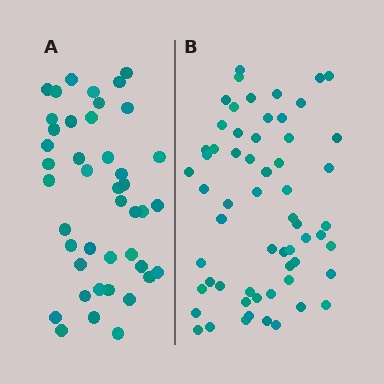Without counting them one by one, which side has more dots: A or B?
Region B (the right region) has more dots.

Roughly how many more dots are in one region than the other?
Region B has approximately 15 more dots than region A.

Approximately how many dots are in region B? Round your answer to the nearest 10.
About 60 dots.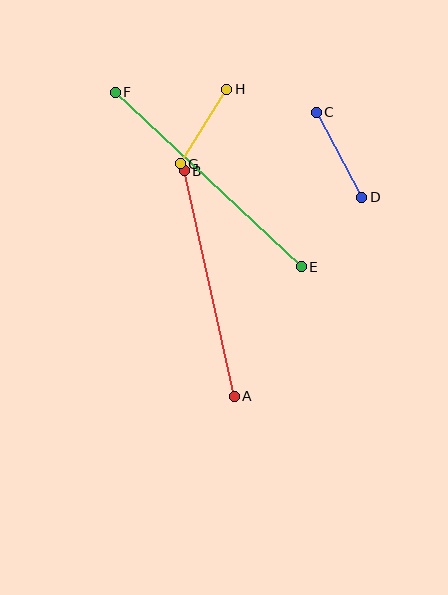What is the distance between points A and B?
The distance is approximately 231 pixels.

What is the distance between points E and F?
The distance is approximately 255 pixels.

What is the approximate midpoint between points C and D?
The midpoint is at approximately (339, 155) pixels.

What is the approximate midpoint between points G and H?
The midpoint is at approximately (203, 127) pixels.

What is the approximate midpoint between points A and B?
The midpoint is at approximately (209, 284) pixels.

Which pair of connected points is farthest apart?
Points E and F are farthest apart.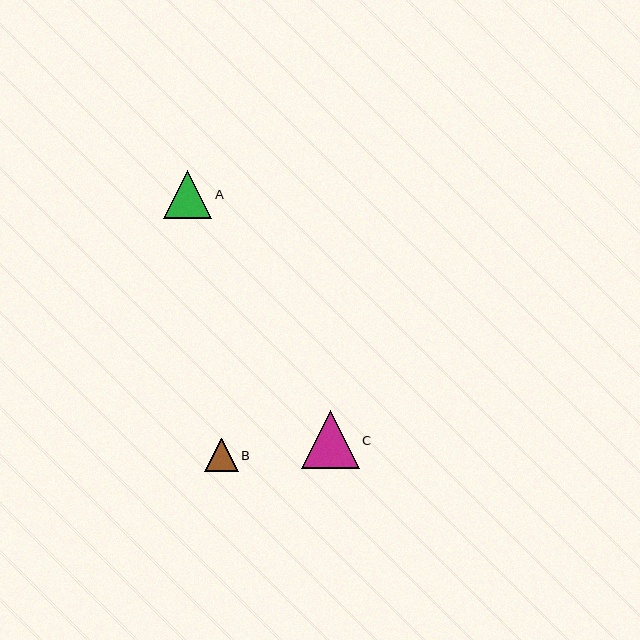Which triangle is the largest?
Triangle C is the largest with a size of approximately 57 pixels.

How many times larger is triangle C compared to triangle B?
Triangle C is approximately 1.7 times the size of triangle B.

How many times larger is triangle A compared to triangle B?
Triangle A is approximately 1.4 times the size of triangle B.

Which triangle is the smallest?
Triangle B is the smallest with a size of approximately 34 pixels.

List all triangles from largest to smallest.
From largest to smallest: C, A, B.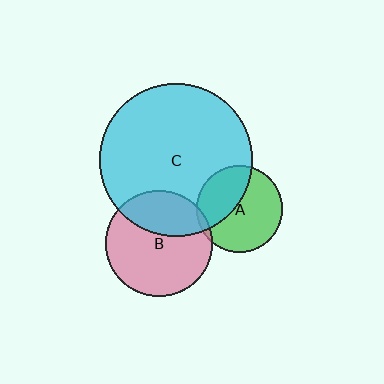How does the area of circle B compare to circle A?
Approximately 1.5 times.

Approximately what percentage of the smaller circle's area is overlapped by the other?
Approximately 5%.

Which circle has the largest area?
Circle C (cyan).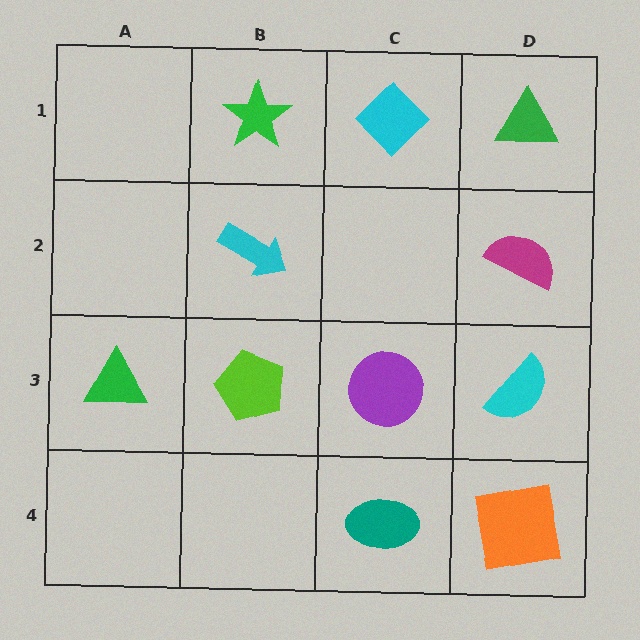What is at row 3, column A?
A green triangle.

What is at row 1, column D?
A green triangle.